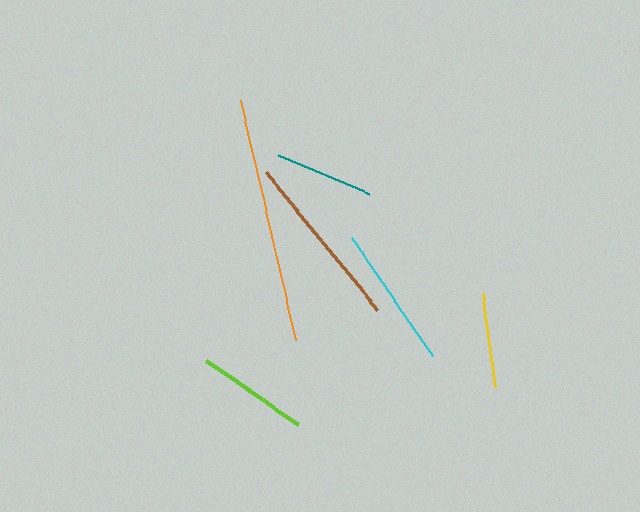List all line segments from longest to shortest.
From longest to shortest: orange, brown, cyan, lime, teal, yellow.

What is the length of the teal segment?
The teal segment is approximately 98 pixels long.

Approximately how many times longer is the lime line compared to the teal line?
The lime line is approximately 1.1 times the length of the teal line.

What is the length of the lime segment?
The lime segment is approximately 112 pixels long.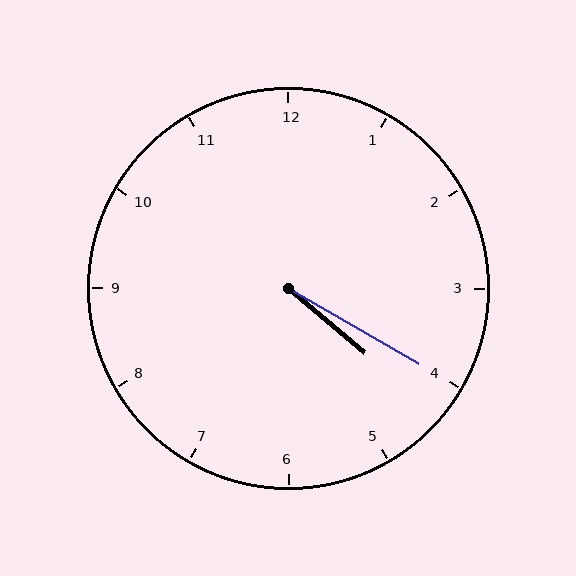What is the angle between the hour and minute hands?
Approximately 10 degrees.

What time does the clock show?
4:20.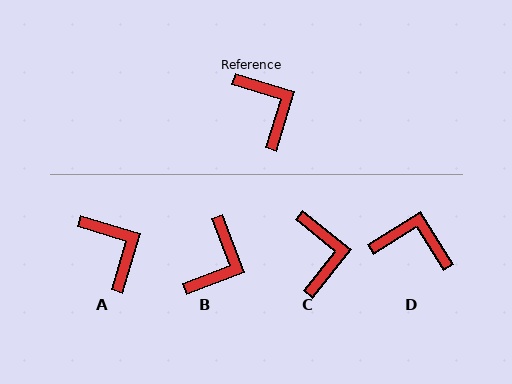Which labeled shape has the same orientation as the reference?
A.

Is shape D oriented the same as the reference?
No, it is off by about 49 degrees.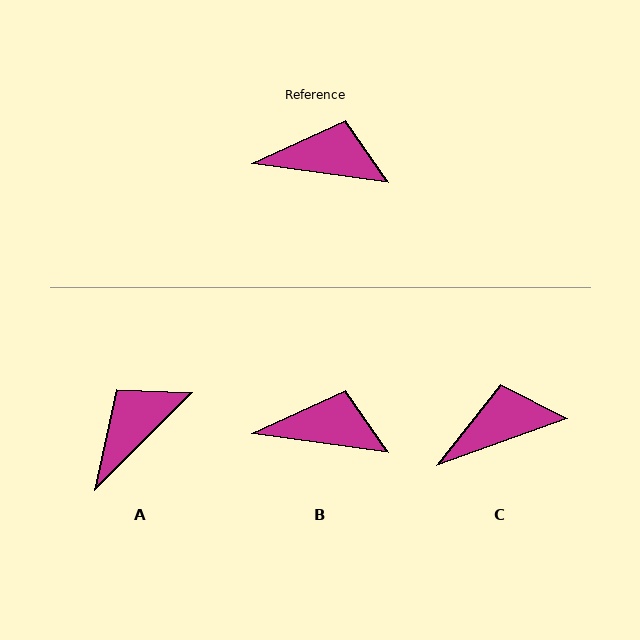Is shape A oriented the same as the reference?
No, it is off by about 53 degrees.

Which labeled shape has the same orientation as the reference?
B.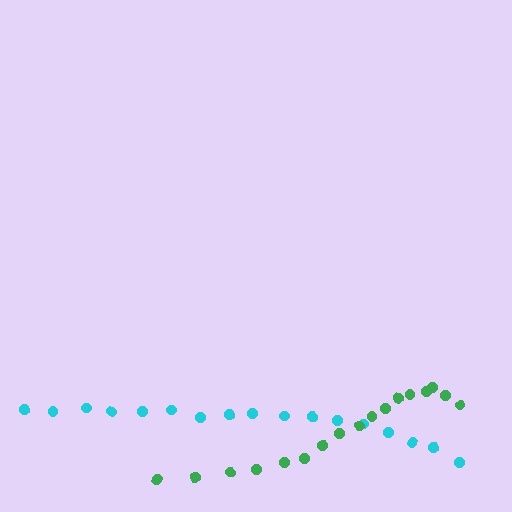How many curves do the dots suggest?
There are 2 distinct paths.